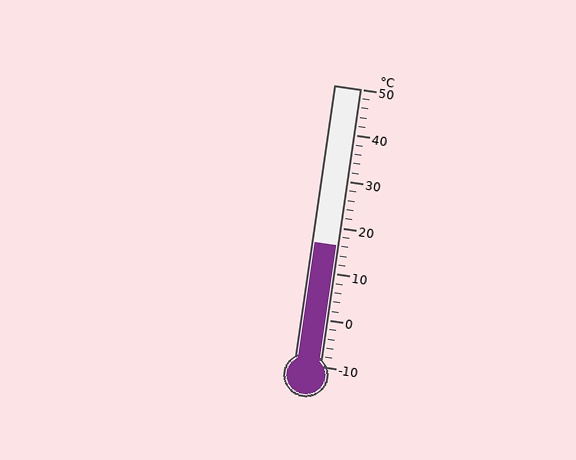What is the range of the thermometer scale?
The thermometer scale ranges from -10°C to 50°C.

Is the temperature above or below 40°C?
The temperature is below 40°C.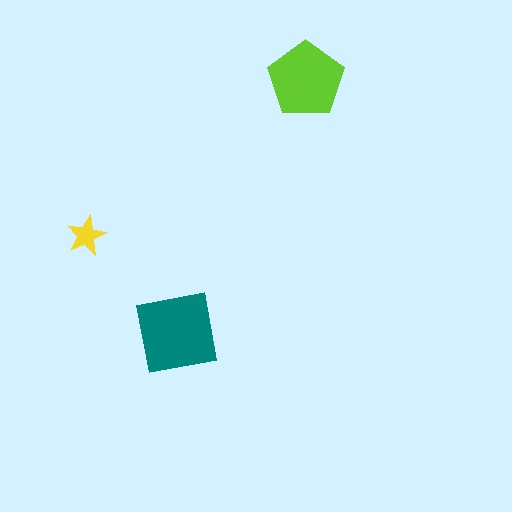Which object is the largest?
The teal square.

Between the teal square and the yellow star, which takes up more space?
The teal square.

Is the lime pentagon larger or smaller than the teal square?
Smaller.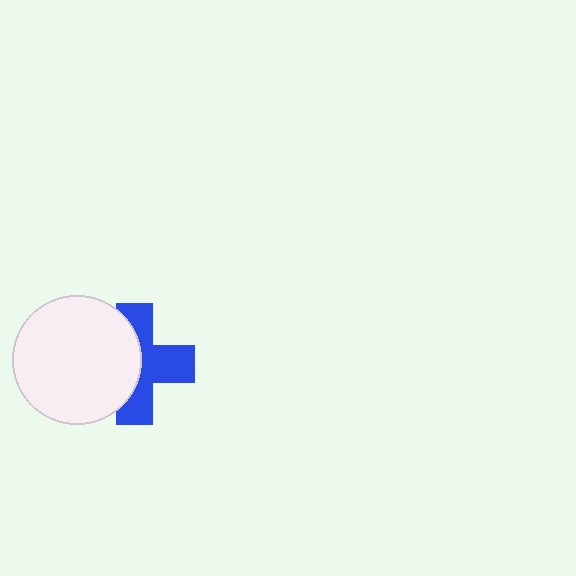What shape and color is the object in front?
The object in front is a white circle.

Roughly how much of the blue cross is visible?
About half of it is visible (roughly 55%).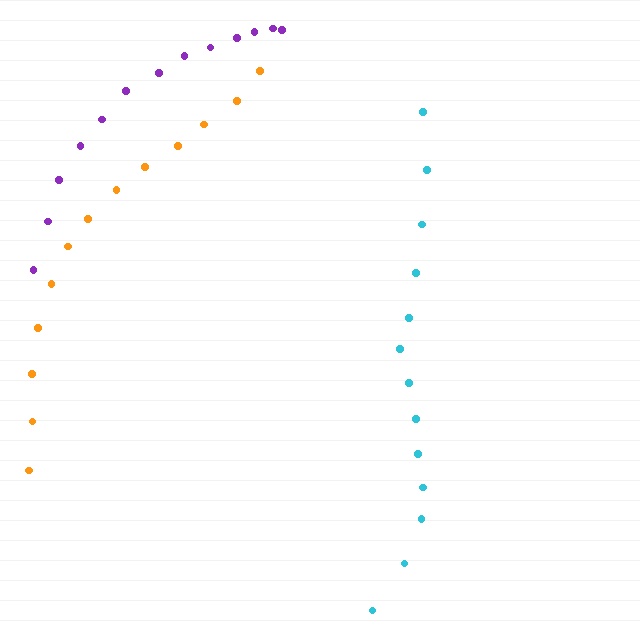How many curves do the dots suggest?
There are 3 distinct paths.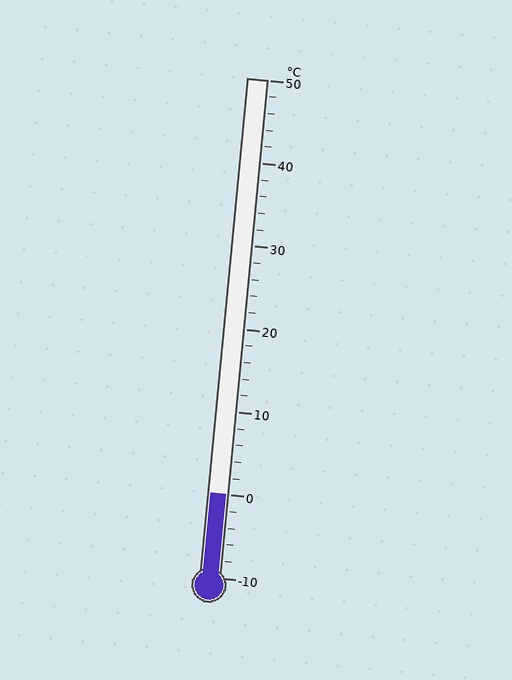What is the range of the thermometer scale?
The thermometer scale ranges from -10°C to 50°C.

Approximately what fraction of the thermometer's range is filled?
The thermometer is filled to approximately 15% of its range.